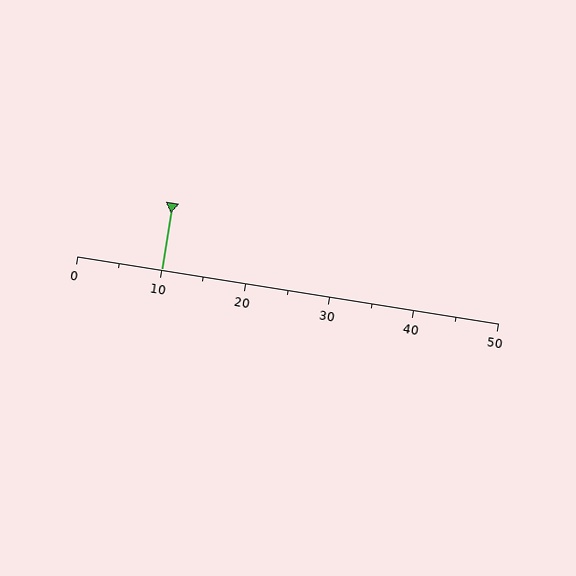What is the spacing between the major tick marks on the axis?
The major ticks are spaced 10 apart.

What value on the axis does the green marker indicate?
The marker indicates approximately 10.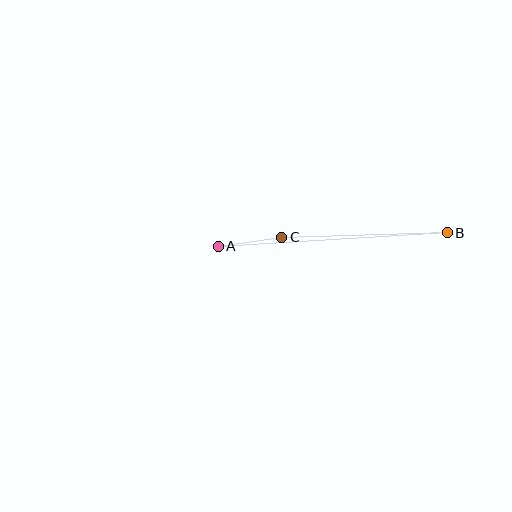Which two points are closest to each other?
Points A and C are closest to each other.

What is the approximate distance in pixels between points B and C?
The distance between B and C is approximately 166 pixels.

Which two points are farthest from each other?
Points A and B are farthest from each other.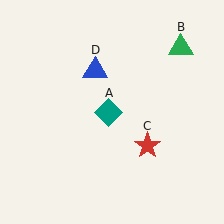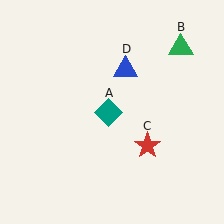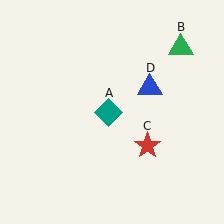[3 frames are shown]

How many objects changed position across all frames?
1 object changed position: blue triangle (object D).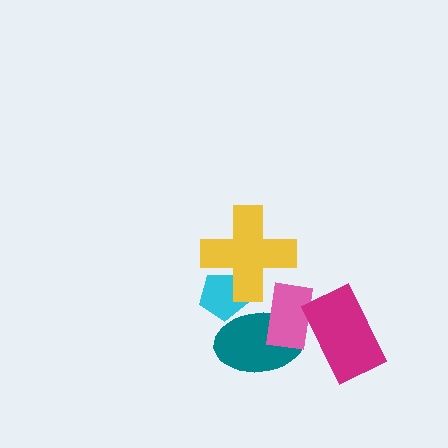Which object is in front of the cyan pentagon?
The yellow cross is in front of the cyan pentagon.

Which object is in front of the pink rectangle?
The magenta rectangle is in front of the pink rectangle.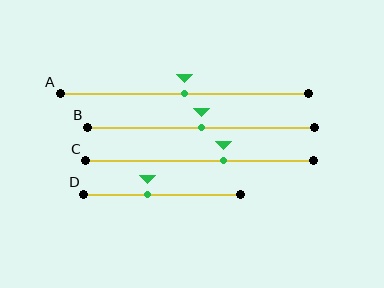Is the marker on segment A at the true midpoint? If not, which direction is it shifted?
Yes, the marker on segment A is at the true midpoint.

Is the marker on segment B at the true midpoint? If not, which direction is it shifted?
Yes, the marker on segment B is at the true midpoint.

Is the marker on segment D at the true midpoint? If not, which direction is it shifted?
No, the marker on segment D is shifted to the left by about 9% of the segment length.